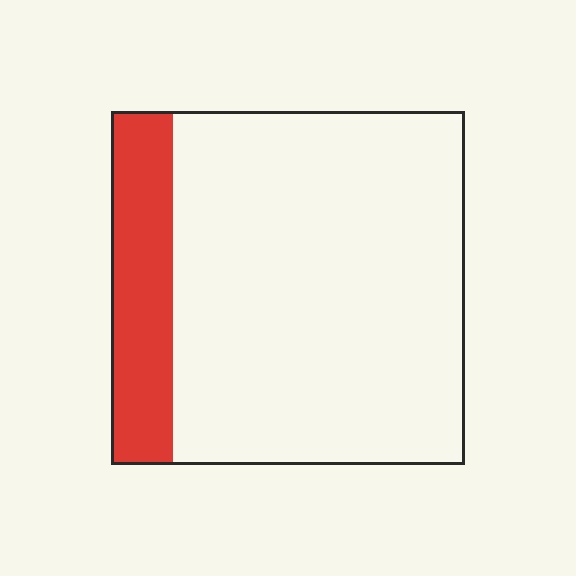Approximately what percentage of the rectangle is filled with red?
Approximately 20%.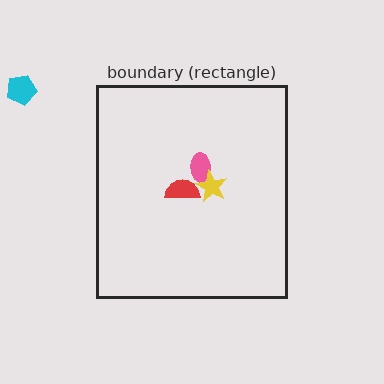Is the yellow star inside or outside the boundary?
Inside.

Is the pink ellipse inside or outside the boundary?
Inside.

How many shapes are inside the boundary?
3 inside, 1 outside.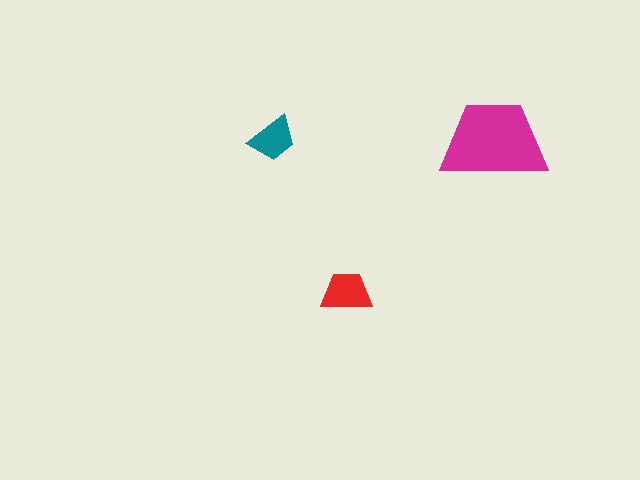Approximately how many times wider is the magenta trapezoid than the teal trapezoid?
About 2 times wider.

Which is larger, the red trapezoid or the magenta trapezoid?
The magenta one.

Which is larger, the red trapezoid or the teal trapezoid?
The red one.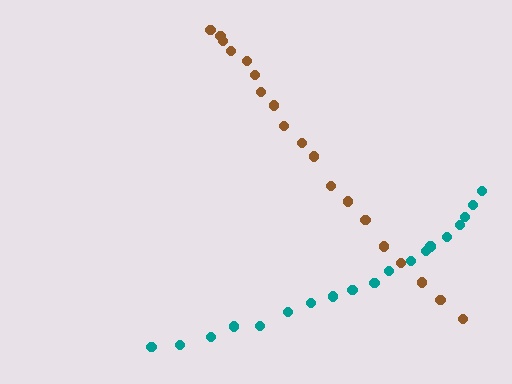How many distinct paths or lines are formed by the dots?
There are 2 distinct paths.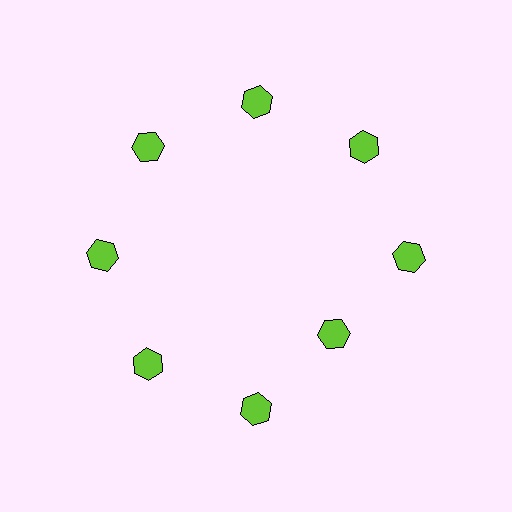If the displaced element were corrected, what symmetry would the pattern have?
It would have 8-fold rotational symmetry — the pattern would map onto itself every 45 degrees.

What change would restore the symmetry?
The symmetry would be restored by moving it outward, back onto the ring so that all 8 hexagons sit at equal angles and equal distance from the center.